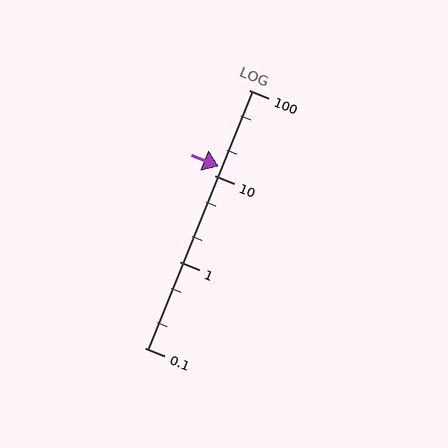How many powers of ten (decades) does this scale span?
The scale spans 3 decades, from 0.1 to 100.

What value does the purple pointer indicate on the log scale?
The pointer indicates approximately 13.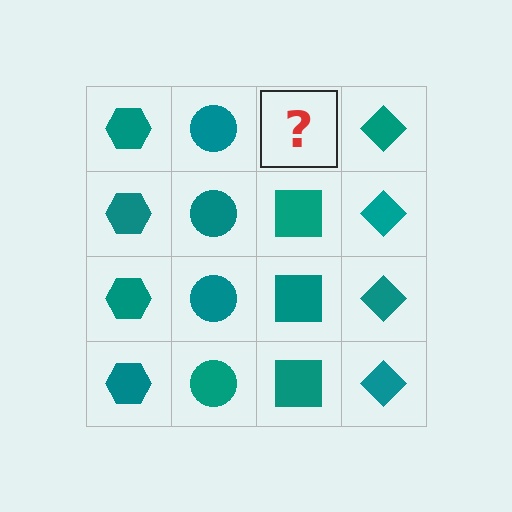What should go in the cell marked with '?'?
The missing cell should contain a teal square.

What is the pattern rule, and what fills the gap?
The rule is that each column has a consistent shape. The gap should be filled with a teal square.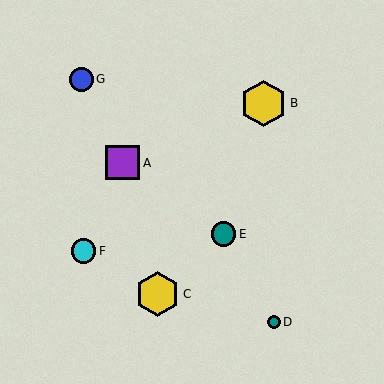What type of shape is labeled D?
Shape D is a teal circle.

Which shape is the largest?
The yellow hexagon (labeled B) is the largest.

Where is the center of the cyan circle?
The center of the cyan circle is at (83, 251).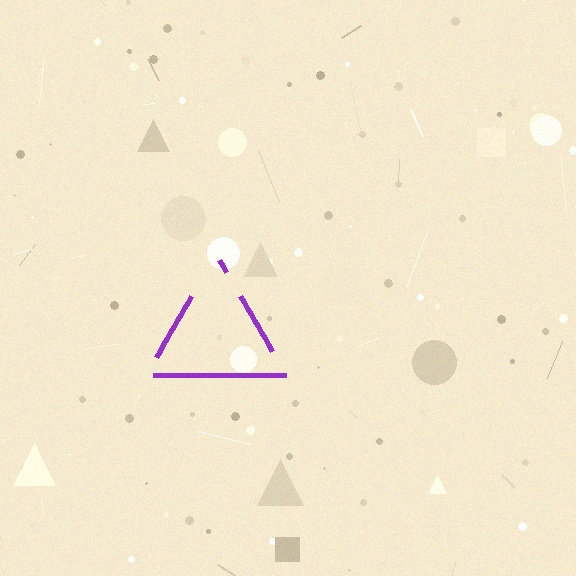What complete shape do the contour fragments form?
The contour fragments form a triangle.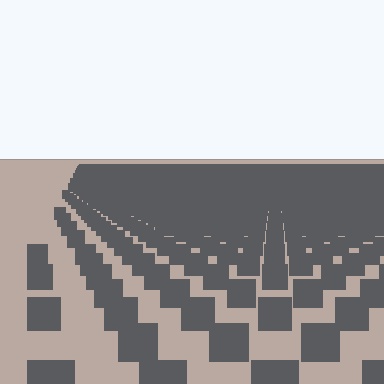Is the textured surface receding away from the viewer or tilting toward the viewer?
The surface is receding away from the viewer. Texture elements get smaller and denser toward the top.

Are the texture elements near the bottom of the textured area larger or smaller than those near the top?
Larger. Near the bottom, elements are closer to the viewer and appear at a bigger on-screen size.